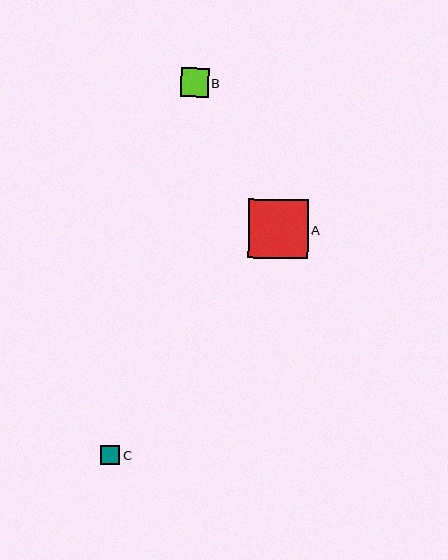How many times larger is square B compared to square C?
Square B is approximately 1.5 times the size of square C.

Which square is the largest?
Square A is the largest with a size of approximately 60 pixels.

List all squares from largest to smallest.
From largest to smallest: A, B, C.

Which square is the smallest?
Square C is the smallest with a size of approximately 19 pixels.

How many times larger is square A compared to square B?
Square A is approximately 2.1 times the size of square B.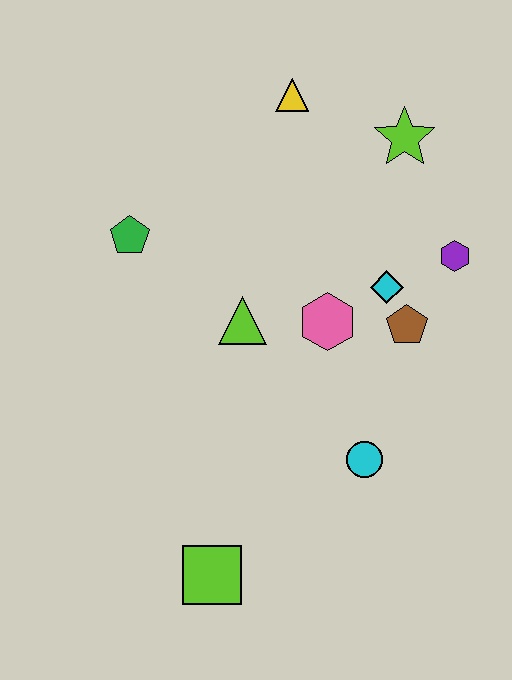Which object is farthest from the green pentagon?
The lime square is farthest from the green pentagon.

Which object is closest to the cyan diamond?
The brown pentagon is closest to the cyan diamond.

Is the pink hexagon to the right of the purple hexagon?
No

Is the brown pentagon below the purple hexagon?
Yes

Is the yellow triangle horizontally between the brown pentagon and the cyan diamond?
No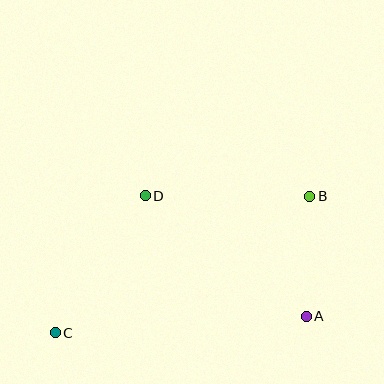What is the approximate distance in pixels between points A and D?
The distance between A and D is approximately 201 pixels.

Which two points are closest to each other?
Points A and B are closest to each other.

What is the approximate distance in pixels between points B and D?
The distance between B and D is approximately 164 pixels.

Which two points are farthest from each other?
Points B and C are farthest from each other.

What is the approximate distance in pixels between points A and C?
The distance between A and C is approximately 251 pixels.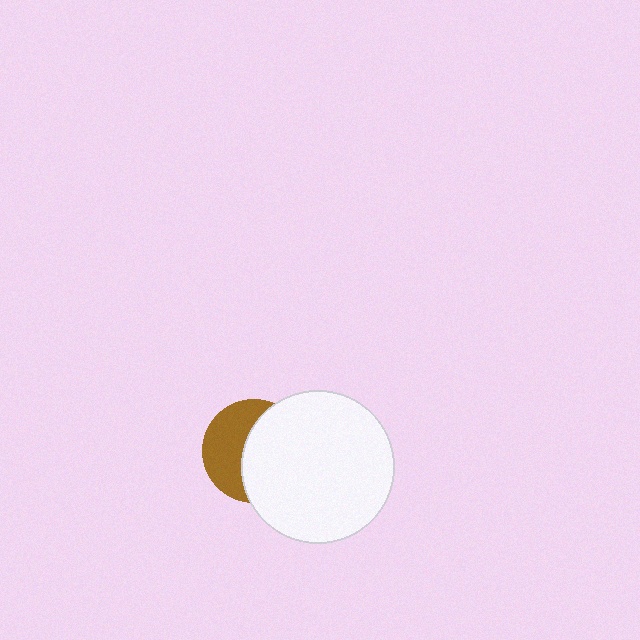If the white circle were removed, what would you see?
You would see the complete brown circle.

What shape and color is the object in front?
The object in front is a white circle.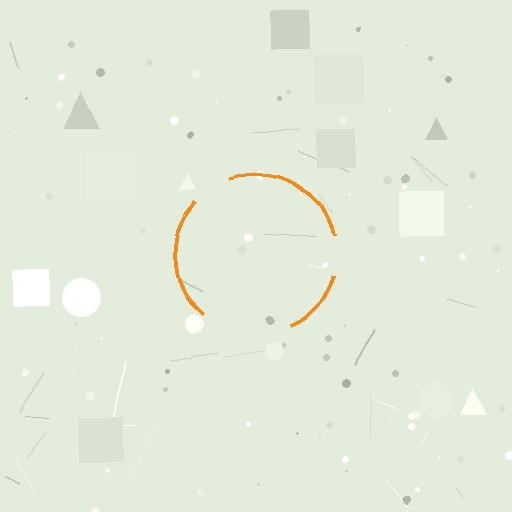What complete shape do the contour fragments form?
The contour fragments form a circle.